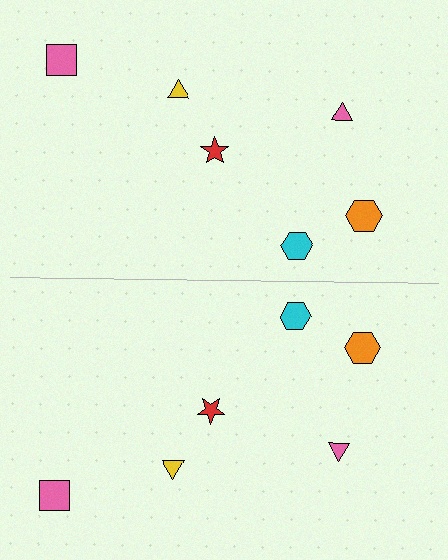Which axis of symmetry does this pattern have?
The pattern has a horizontal axis of symmetry running through the center of the image.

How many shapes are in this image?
There are 12 shapes in this image.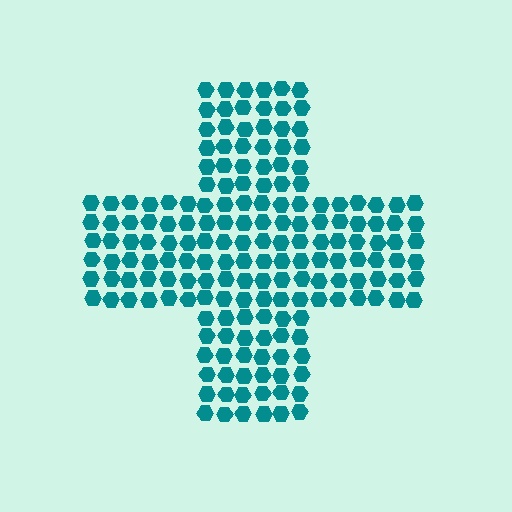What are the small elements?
The small elements are hexagons.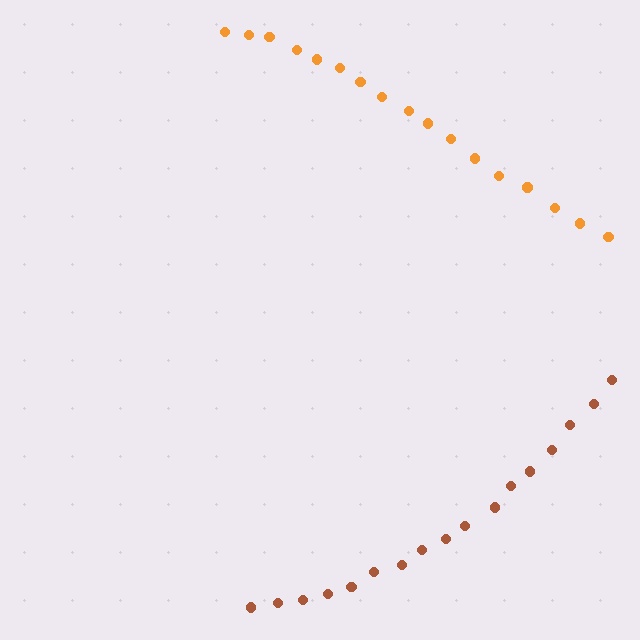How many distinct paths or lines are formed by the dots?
There are 2 distinct paths.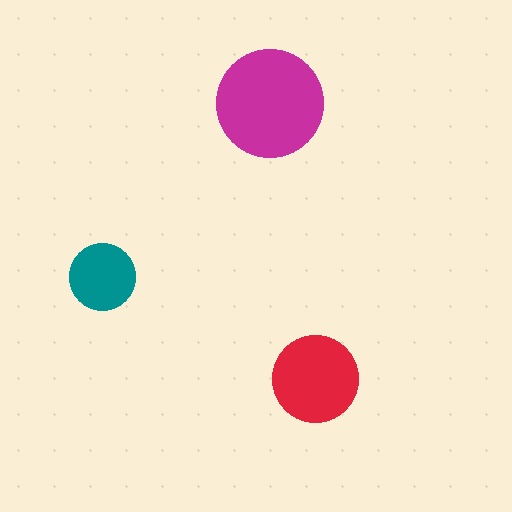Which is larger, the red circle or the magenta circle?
The magenta one.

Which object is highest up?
The magenta circle is topmost.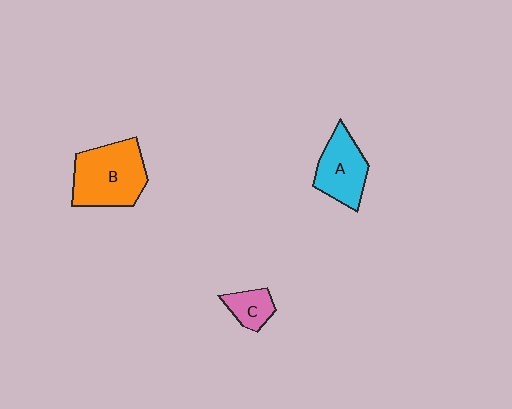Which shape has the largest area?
Shape B (orange).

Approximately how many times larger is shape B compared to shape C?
Approximately 2.7 times.